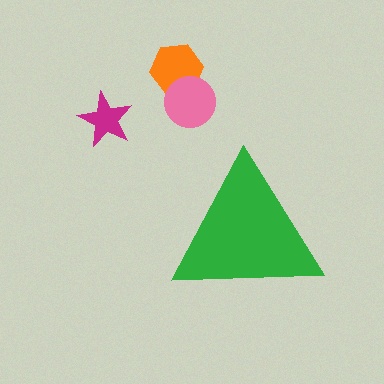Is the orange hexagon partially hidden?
No, the orange hexagon is fully visible.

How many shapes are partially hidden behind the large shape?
0 shapes are partially hidden.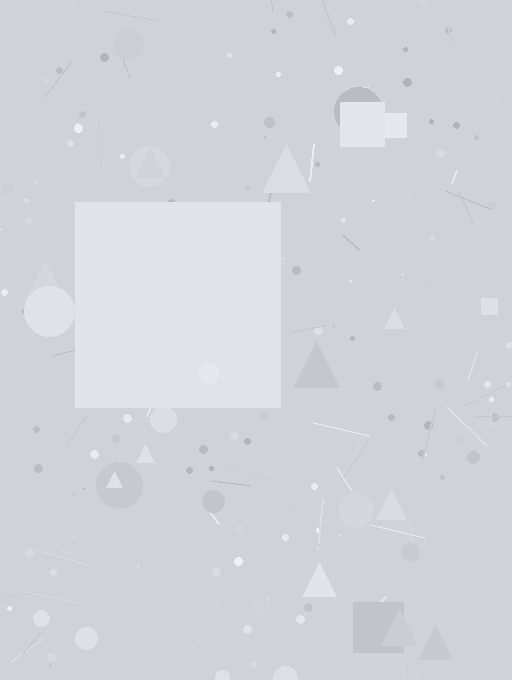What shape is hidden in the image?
A square is hidden in the image.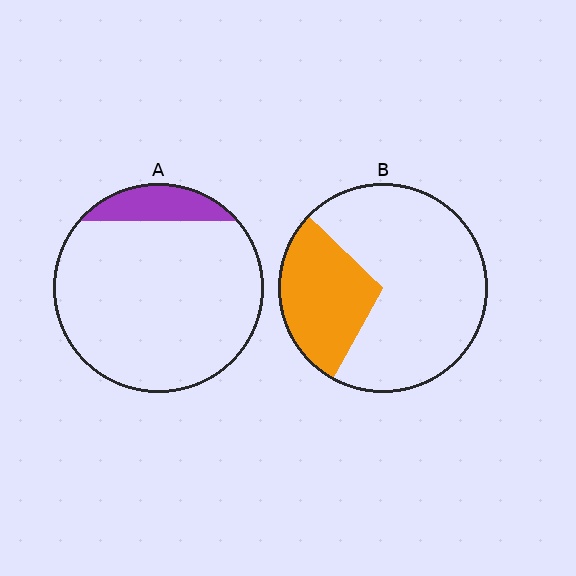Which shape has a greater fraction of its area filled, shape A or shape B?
Shape B.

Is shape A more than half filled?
No.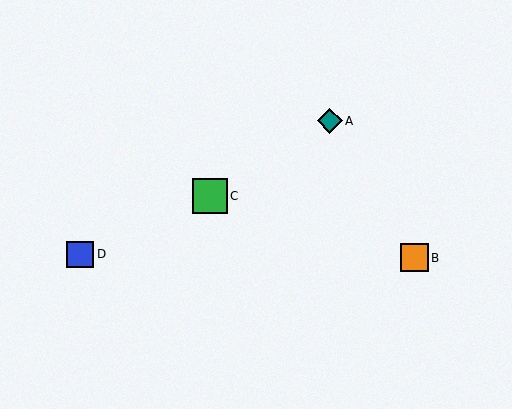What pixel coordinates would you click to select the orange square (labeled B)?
Click at (414, 258) to select the orange square B.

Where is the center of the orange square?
The center of the orange square is at (414, 258).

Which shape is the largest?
The green square (labeled C) is the largest.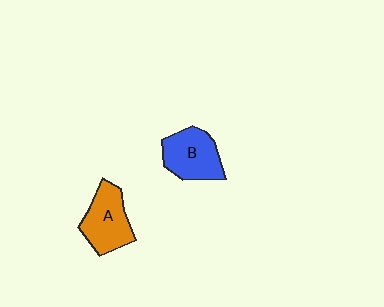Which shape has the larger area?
Shape B (blue).